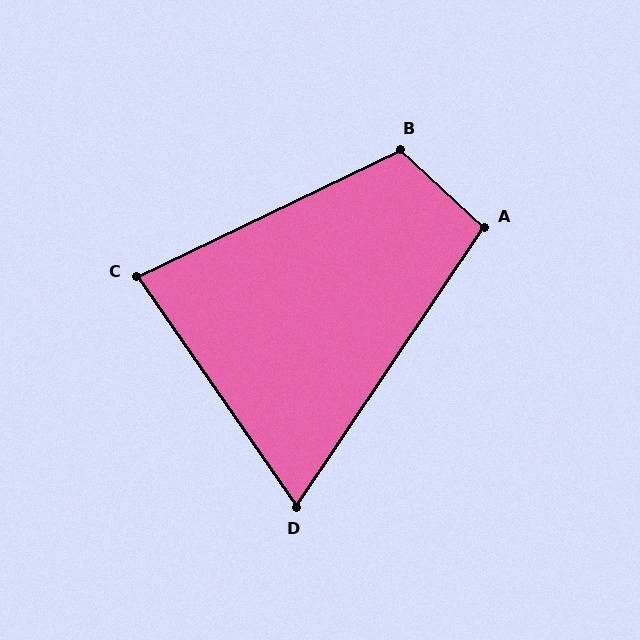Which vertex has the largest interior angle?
B, at approximately 111 degrees.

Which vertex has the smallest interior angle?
D, at approximately 69 degrees.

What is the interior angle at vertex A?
Approximately 99 degrees (obtuse).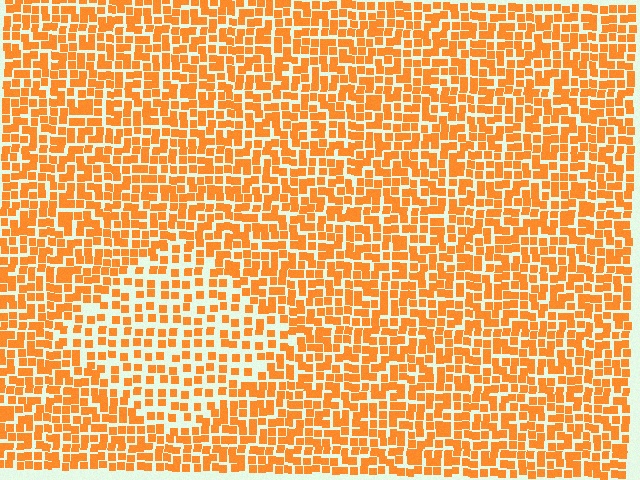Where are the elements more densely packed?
The elements are more densely packed outside the diamond boundary.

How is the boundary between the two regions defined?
The boundary is defined by a change in element density (approximately 1.7x ratio). All elements are the same color, size, and shape.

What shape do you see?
I see a diamond.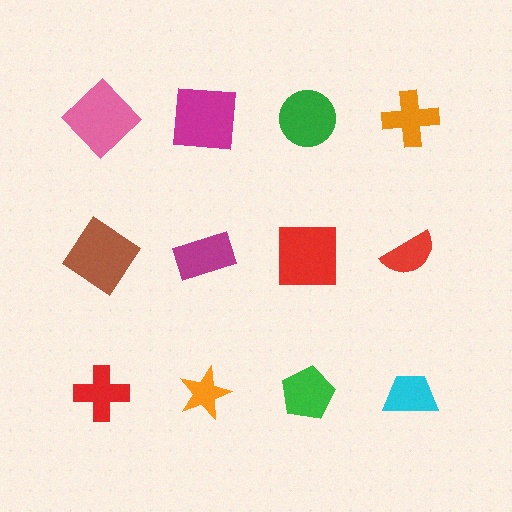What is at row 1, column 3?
A green circle.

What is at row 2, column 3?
A red square.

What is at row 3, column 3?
A green pentagon.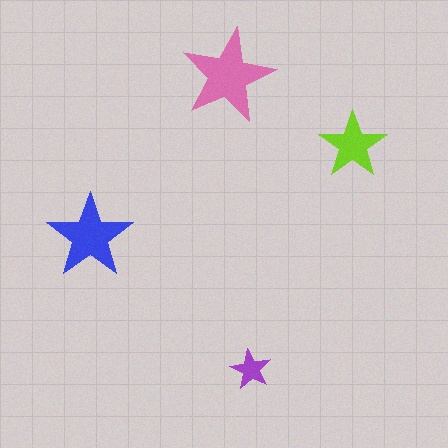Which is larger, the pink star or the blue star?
The pink one.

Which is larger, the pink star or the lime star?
The pink one.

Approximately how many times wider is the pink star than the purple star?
About 2.5 times wider.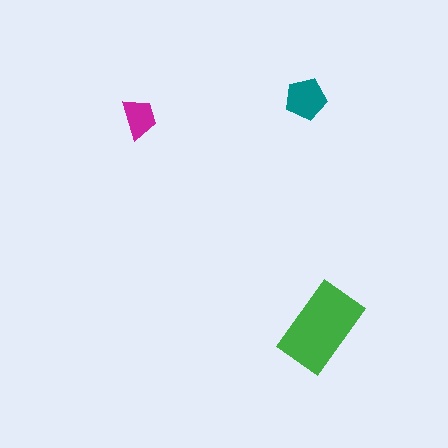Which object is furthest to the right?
The green rectangle is rightmost.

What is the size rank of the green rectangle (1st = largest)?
1st.